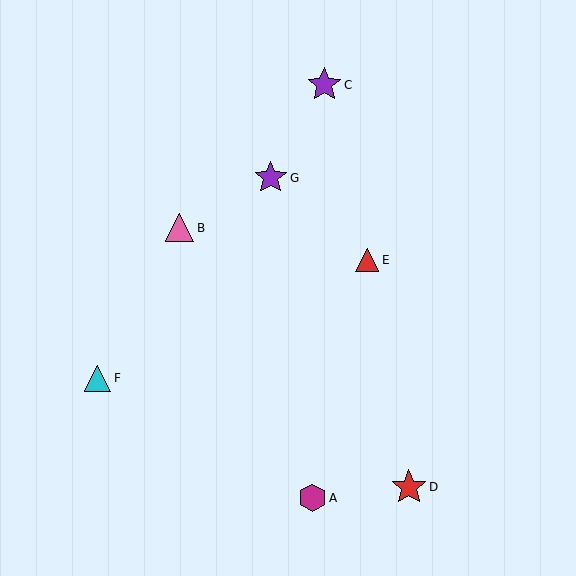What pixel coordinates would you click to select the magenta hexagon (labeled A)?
Click at (313, 498) to select the magenta hexagon A.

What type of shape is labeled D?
Shape D is a red star.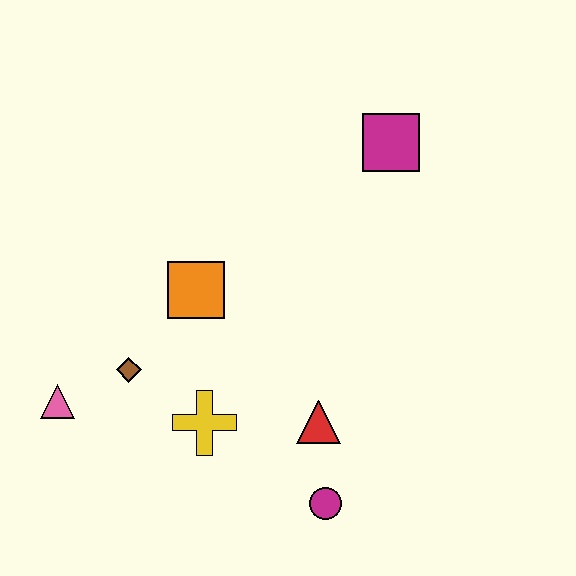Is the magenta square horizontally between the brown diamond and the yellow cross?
No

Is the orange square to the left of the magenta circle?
Yes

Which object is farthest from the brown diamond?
The magenta square is farthest from the brown diamond.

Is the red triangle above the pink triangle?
No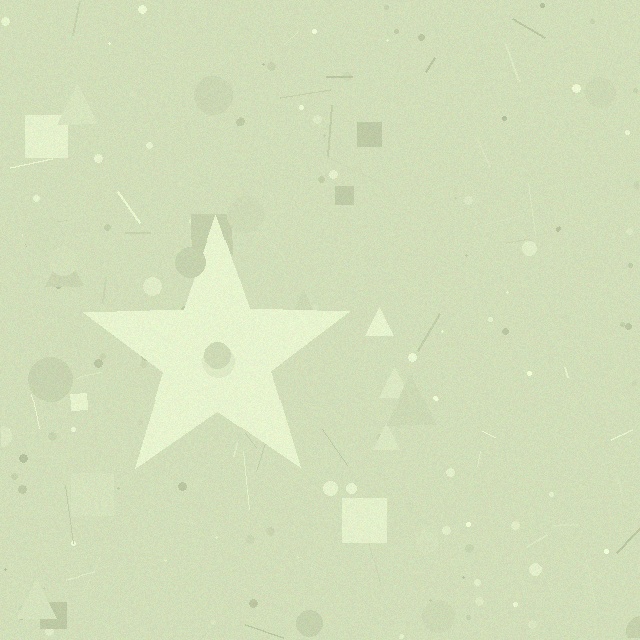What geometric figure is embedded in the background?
A star is embedded in the background.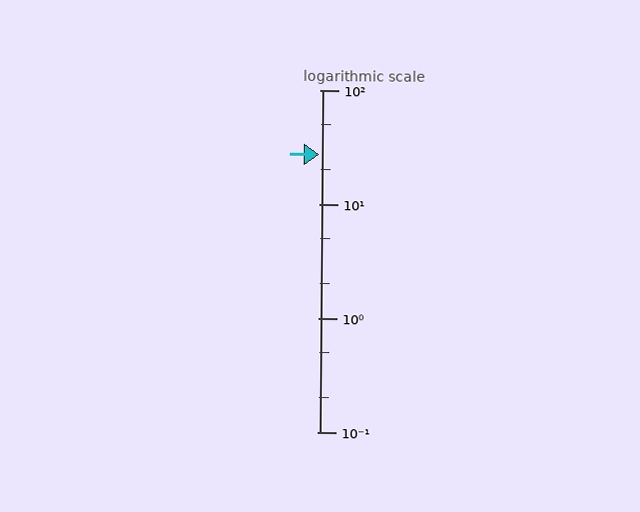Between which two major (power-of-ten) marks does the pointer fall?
The pointer is between 10 and 100.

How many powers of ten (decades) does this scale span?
The scale spans 3 decades, from 0.1 to 100.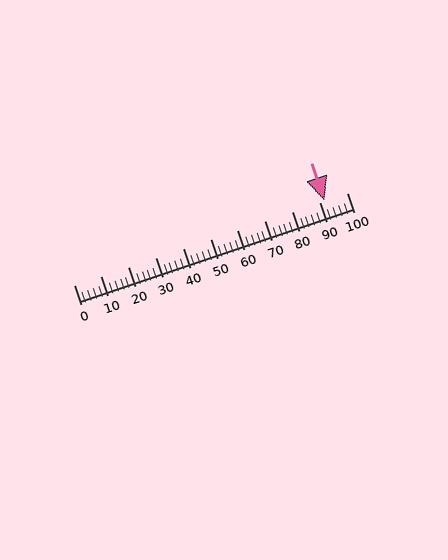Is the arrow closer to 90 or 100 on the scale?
The arrow is closer to 90.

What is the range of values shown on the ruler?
The ruler shows values from 0 to 100.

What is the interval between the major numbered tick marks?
The major tick marks are spaced 10 units apart.